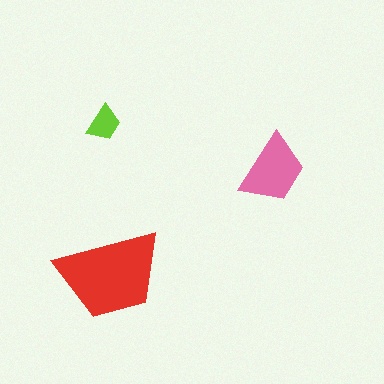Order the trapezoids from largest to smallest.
the red one, the pink one, the lime one.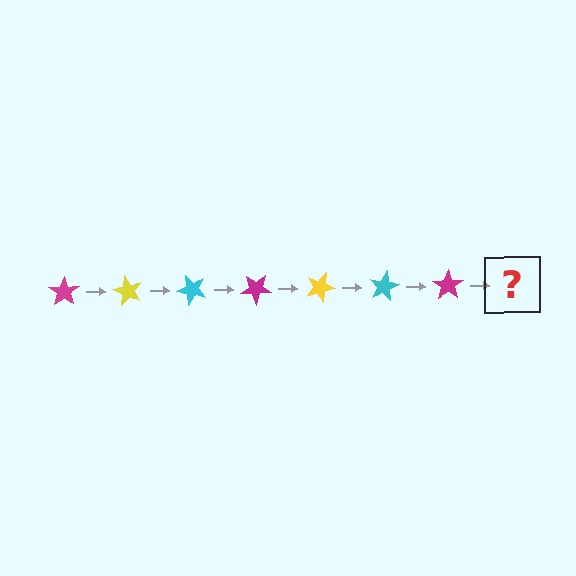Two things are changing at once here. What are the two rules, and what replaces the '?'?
The two rules are that it rotates 60 degrees each step and the color cycles through magenta, yellow, and cyan. The '?' should be a yellow star, rotated 420 degrees from the start.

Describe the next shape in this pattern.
It should be a yellow star, rotated 420 degrees from the start.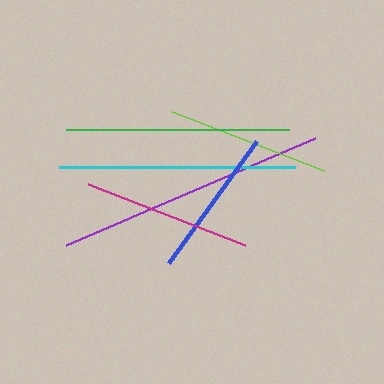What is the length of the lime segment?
The lime segment is approximately 163 pixels long.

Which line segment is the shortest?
The blue line is the shortest at approximately 151 pixels.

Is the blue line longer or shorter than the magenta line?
The magenta line is longer than the blue line.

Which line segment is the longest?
The purple line is the longest at approximately 271 pixels.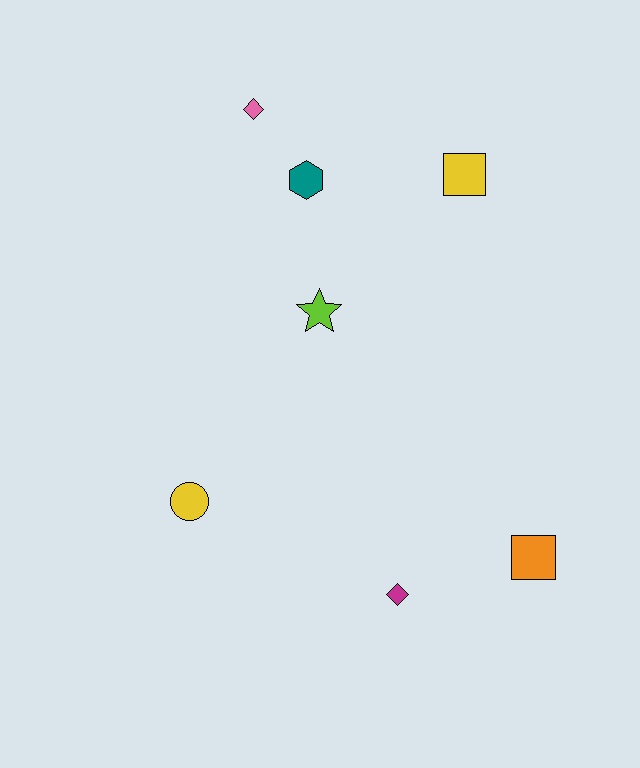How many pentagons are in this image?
There are no pentagons.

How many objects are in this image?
There are 7 objects.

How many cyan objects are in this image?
There are no cyan objects.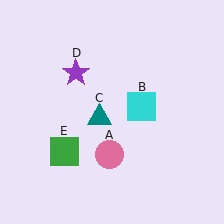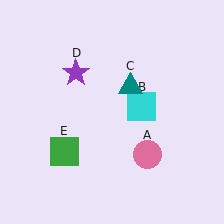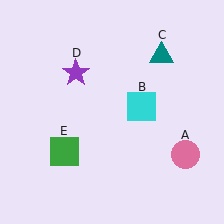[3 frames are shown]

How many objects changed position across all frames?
2 objects changed position: pink circle (object A), teal triangle (object C).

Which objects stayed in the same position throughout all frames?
Cyan square (object B) and purple star (object D) and green square (object E) remained stationary.